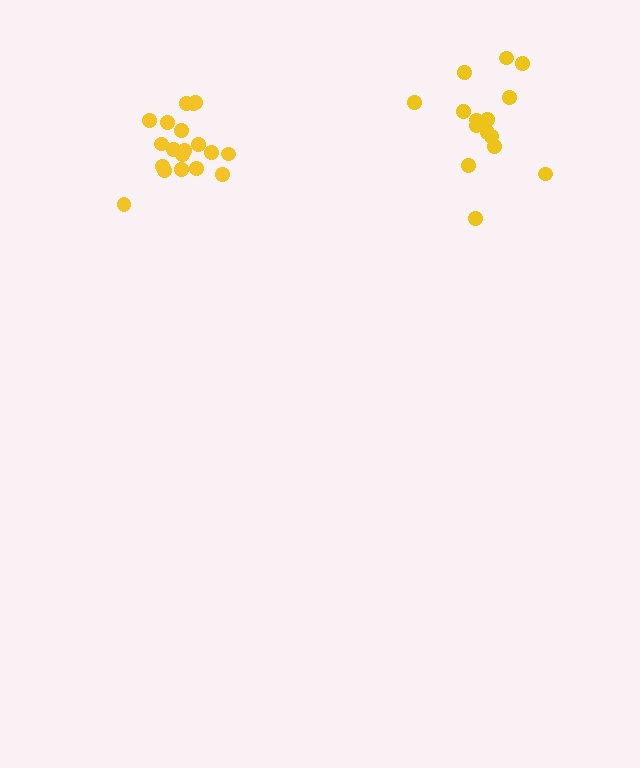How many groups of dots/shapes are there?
There are 2 groups.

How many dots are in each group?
Group 1: 19 dots, Group 2: 15 dots (34 total).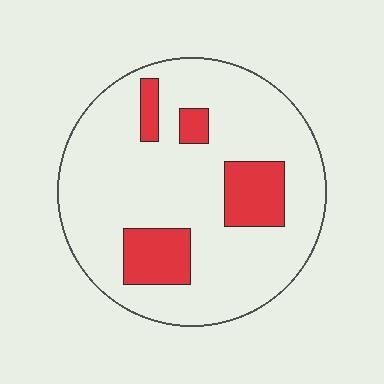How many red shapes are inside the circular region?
4.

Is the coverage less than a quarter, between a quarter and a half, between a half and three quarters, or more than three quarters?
Less than a quarter.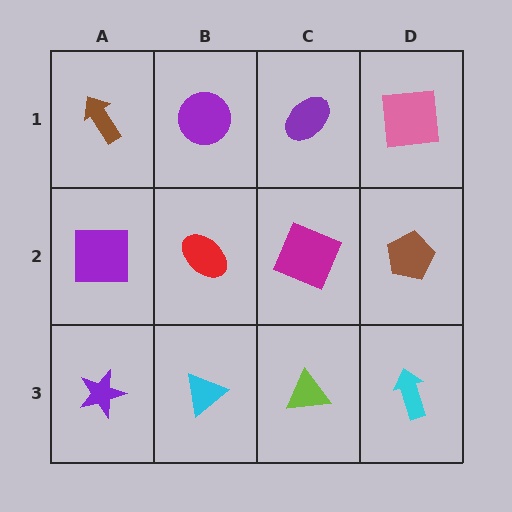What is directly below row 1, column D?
A brown pentagon.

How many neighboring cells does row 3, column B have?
3.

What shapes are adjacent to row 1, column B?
A red ellipse (row 2, column B), a brown arrow (row 1, column A), a purple ellipse (row 1, column C).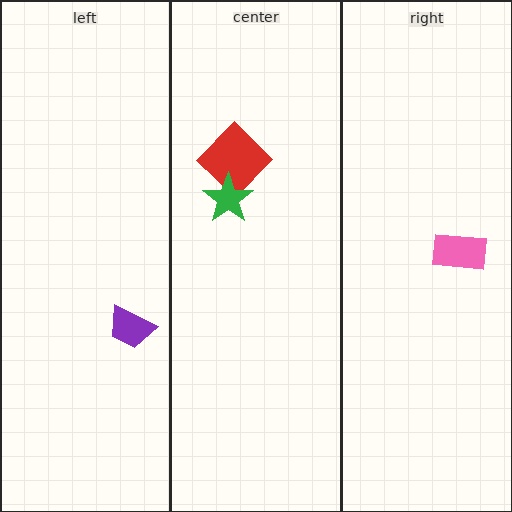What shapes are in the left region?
The purple trapezoid.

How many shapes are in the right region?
1.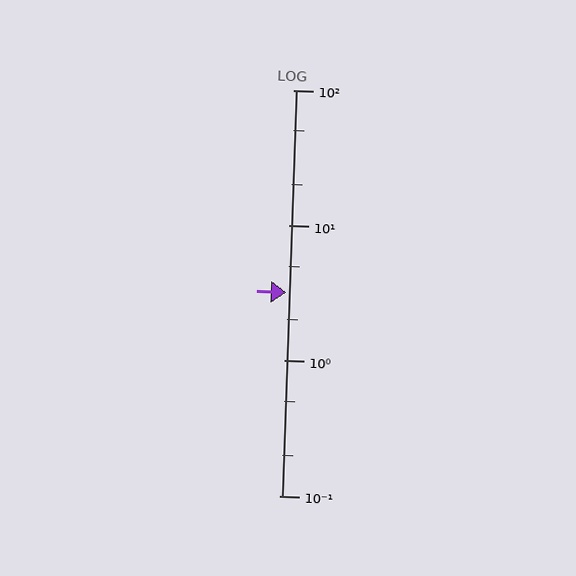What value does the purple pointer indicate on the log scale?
The pointer indicates approximately 3.2.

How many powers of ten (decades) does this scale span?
The scale spans 3 decades, from 0.1 to 100.